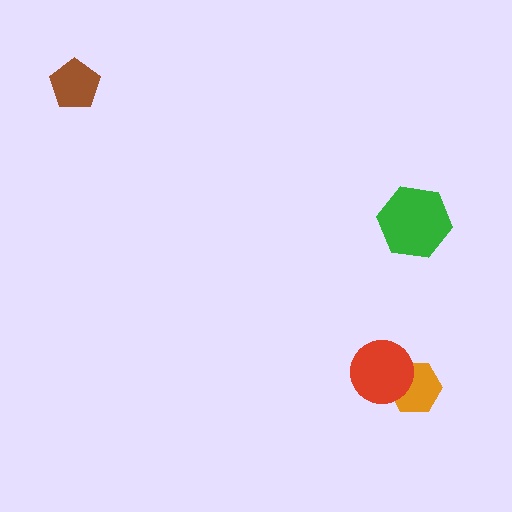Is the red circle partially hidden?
No, no other shape covers it.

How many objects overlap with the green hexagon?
0 objects overlap with the green hexagon.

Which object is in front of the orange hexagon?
The red circle is in front of the orange hexagon.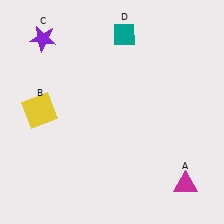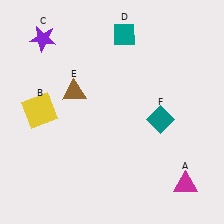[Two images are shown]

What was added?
A brown triangle (E), a teal diamond (F) were added in Image 2.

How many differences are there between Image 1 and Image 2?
There are 2 differences between the two images.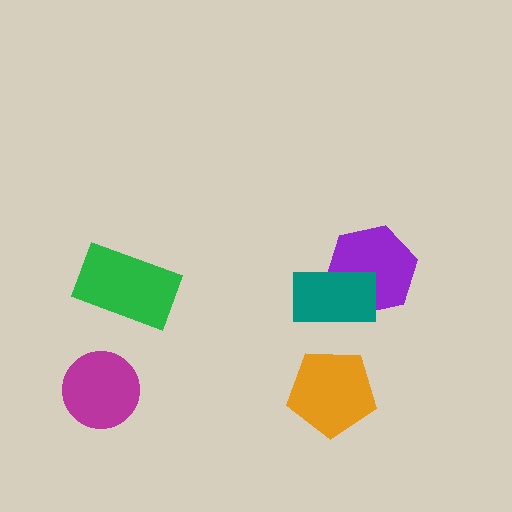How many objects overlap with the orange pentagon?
0 objects overlap with the orange pentagon.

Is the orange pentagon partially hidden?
No, no other shape covers it.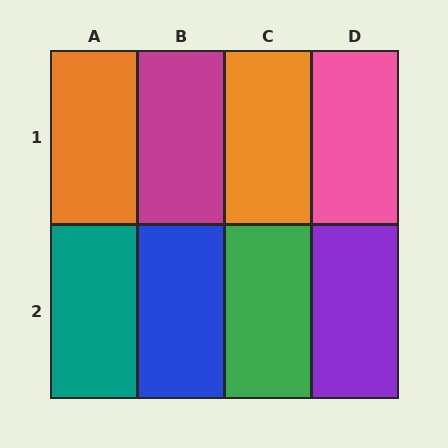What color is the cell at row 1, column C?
Orange.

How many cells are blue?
1 cell is blue.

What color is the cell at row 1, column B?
Magenta.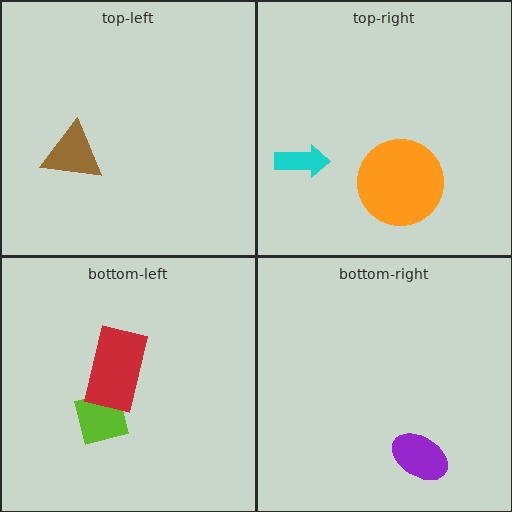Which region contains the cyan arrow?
The top-right region.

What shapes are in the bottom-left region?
The lime square, the red rectangle.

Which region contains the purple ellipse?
The bottom-right region.